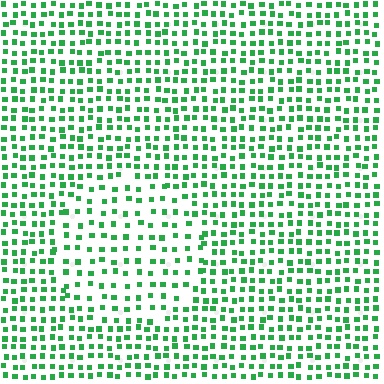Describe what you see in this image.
The image contains small green elements arranged at two different densities. A circle-shaped region is visible where the elements are less densely packed than the surrounding area.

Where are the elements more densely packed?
The elements are more densely packed outside the circle boundary.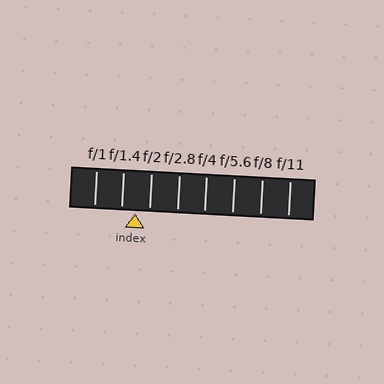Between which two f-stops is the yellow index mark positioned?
The index mark is between f/1.4 and f/2.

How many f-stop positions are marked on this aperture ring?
There are 8 f-stop positions marked.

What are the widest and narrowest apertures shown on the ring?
The widest aperture shown is f/1 and the narrowest is f/11.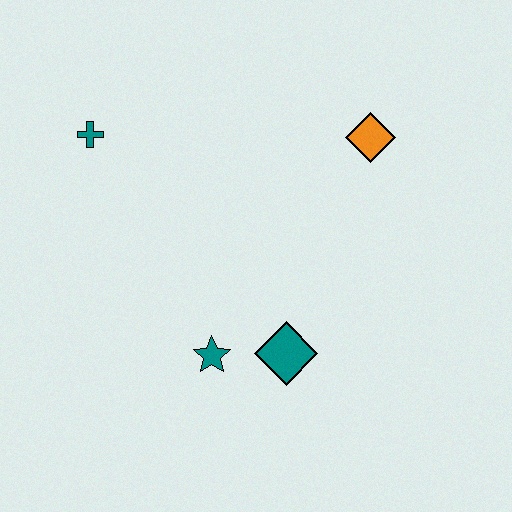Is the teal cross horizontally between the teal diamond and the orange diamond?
No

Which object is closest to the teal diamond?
The teal star is closest to the teal diamond.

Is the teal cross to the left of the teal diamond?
Yes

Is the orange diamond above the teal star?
Yes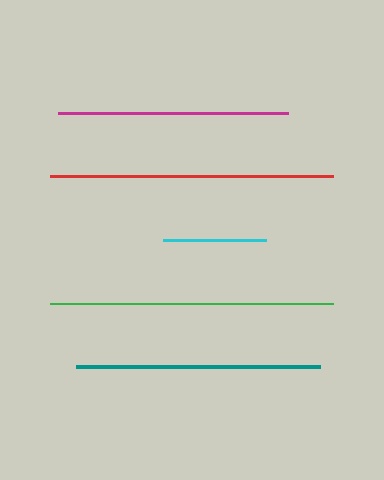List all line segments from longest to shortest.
From longest to shortest: red, green, teal, magenta, cyan.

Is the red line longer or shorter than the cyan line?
The red line is longer than the cyan line.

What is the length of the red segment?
The red segment is approximately 283 pixels long.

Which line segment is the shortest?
The cyan line is the shortest at approximately 103 pixels.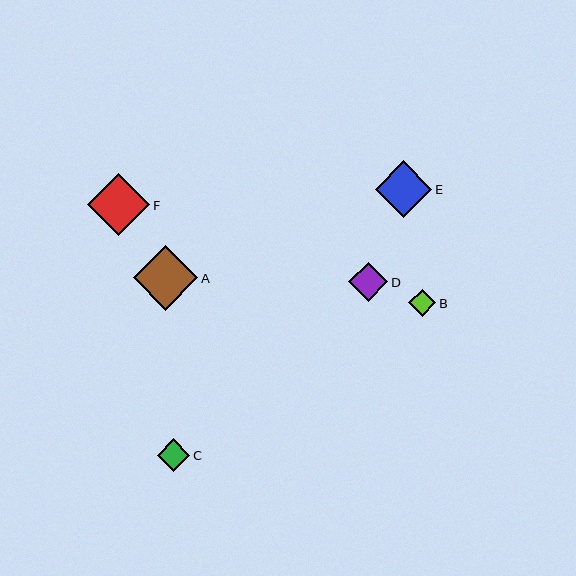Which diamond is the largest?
Diamond A is the largest with a size of approximately 65 pixels.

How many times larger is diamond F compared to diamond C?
Diamond F is approximately 1.9 times the size of diamond C.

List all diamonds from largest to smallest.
From largest to smallest: A, F, E, D, C, B.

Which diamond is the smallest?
Diamond B is the smallest with a size of approximately 27 pixels.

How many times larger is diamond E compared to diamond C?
Diamond E is approximately 1.7 times the size of diamond C.